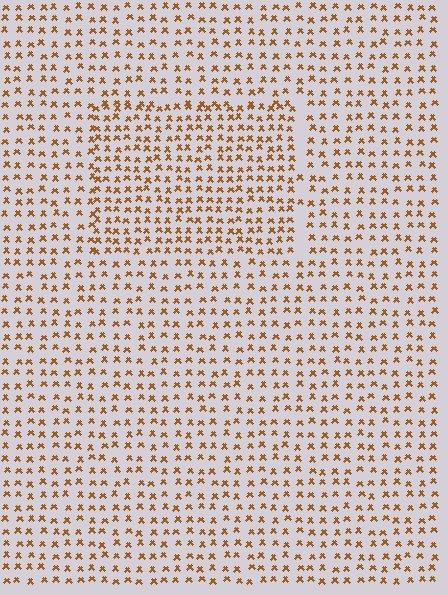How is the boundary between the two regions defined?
The boundary is defined by a change in element density (approximately 1.4x ratio). All elements are the same color, size, and shape.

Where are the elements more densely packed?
The elements are more densely packed inside the rectangle boundary.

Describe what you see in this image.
The image contains small brown elements arranged at two different densities. A rectangle-shaped region is visible where the elements are more densely packed than the surrounding area.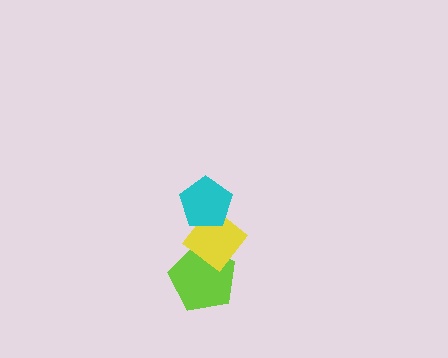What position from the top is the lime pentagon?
The lime pentagon is 3rd from the top.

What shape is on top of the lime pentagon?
The yellow diamond is on top of the lime pentagon.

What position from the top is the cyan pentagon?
The cyan pentagon is 1st from the top.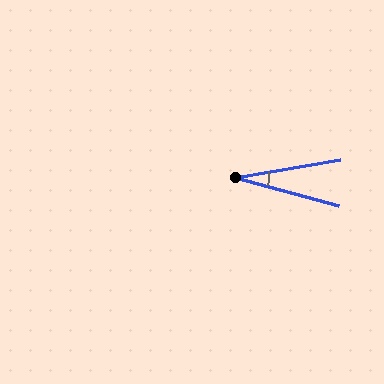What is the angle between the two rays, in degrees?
Approximately 25 degrees.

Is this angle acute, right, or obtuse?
It is acute.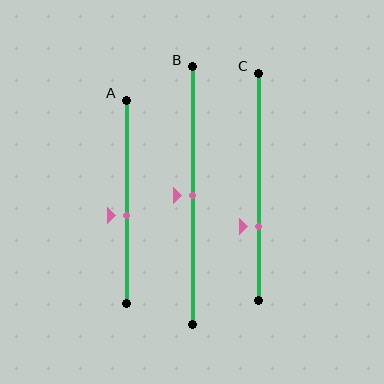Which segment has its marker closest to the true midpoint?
Segment B has its marker closest to the true midpoint.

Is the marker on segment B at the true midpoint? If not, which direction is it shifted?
Yes, the marker on segment B is at the true midpoint.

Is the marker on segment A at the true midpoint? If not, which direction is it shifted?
No, the marker on segment A is shifted downward by about 7% of the segment length.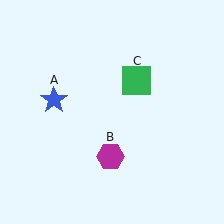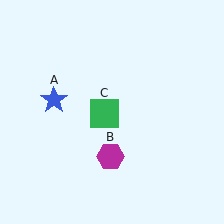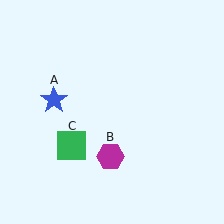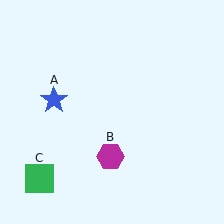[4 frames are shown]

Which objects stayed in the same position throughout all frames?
Blue star (object A) and magenta hexagon (object B) remained stationary.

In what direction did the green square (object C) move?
The green square (object C) moved down and to the left.